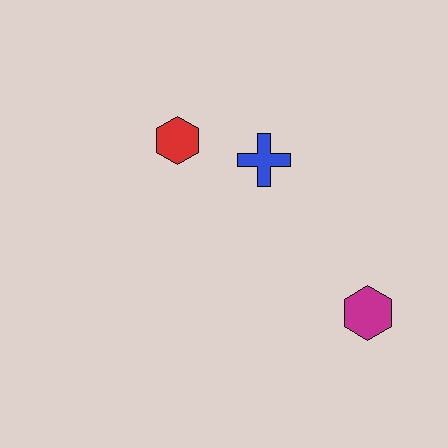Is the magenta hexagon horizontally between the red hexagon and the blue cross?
No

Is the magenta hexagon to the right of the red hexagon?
Yes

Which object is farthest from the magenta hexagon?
The red hexagon is farthest from the magenta hexagon.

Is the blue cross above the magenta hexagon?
Yes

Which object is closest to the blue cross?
The red hexagon is closest to the blue cross.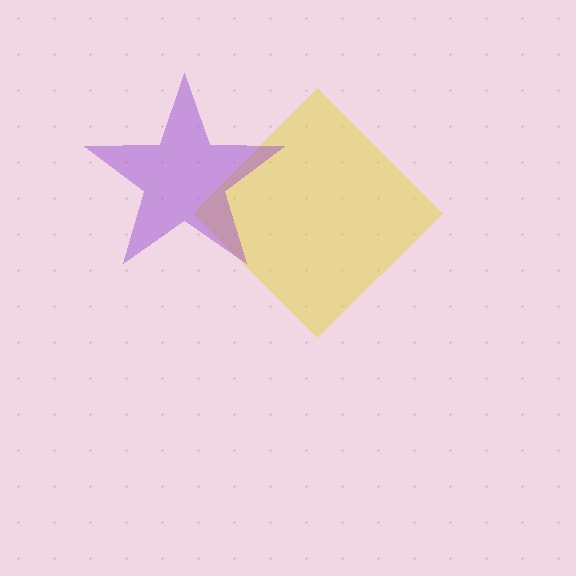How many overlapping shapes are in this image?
There are 2 overlapping shapes in the image.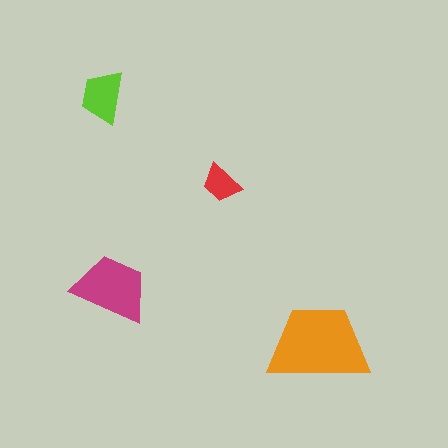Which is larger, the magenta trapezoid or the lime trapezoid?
The magenta one.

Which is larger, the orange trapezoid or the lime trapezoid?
The orange one.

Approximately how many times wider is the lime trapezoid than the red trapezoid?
About 1.5 times wider.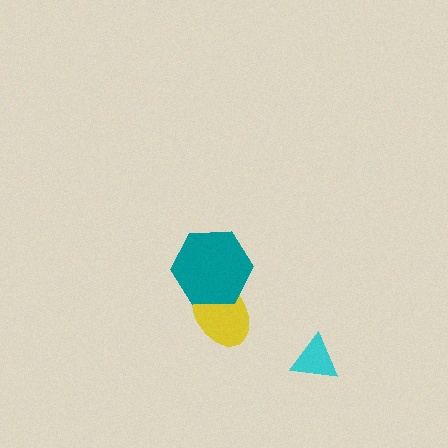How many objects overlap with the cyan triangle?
0 objects overlap with the cyan triangle.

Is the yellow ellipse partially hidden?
Yes, it is partially covered by another shape.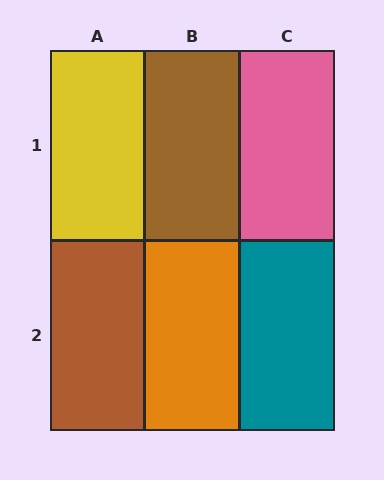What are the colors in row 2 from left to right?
Brown, orange, teal.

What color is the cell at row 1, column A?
Yellow.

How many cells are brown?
2 cells are brown.